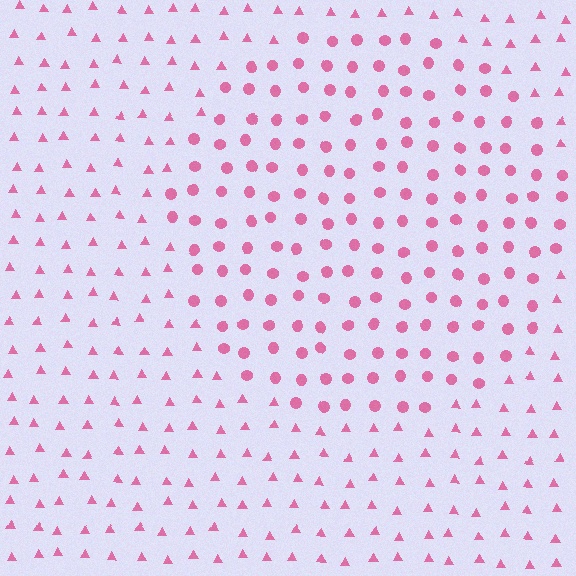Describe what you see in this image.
The image is filled with small pink elements arranged in a uniform grid. A circle-shaped region contains circles, while the surrounding area contains triangles. The boundary is defined purely by the change in element shape.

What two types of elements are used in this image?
The image uses circles inside the circle region and triangles outside it.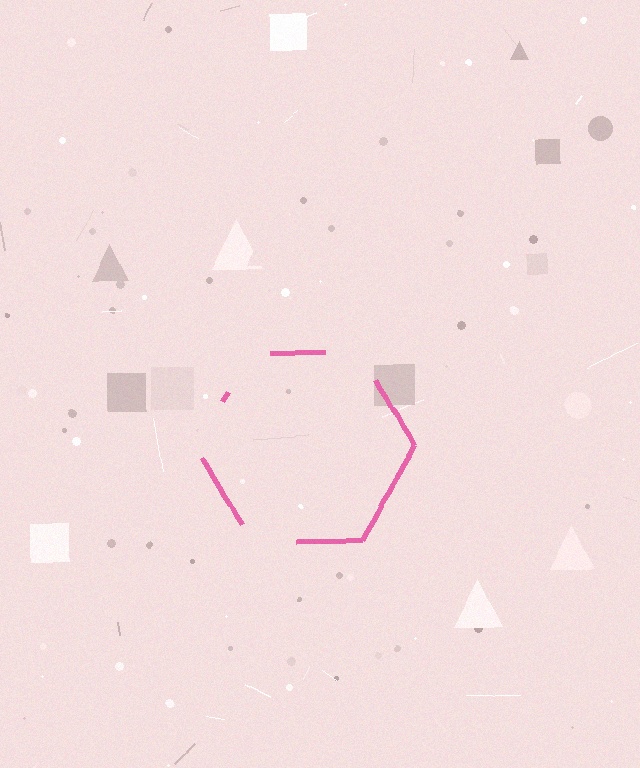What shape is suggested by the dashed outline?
The dashed outline suggests a hexagon.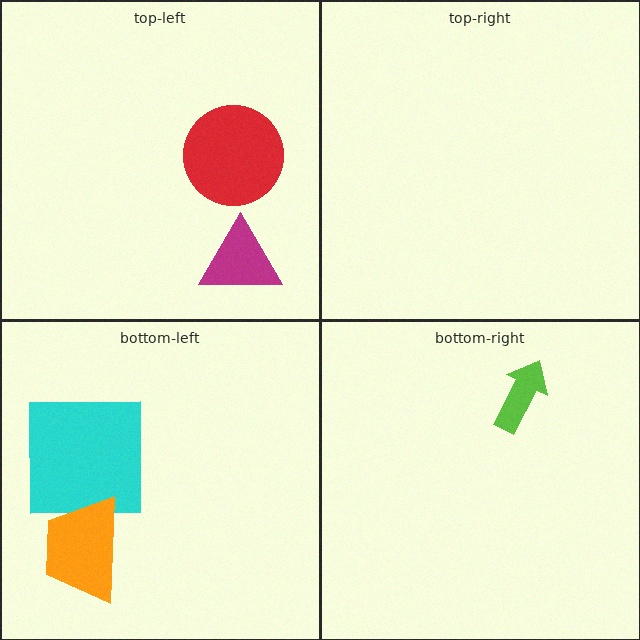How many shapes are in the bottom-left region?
2.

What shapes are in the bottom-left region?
The cyan square, the orange trapezoid.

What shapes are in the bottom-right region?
The lime arrow.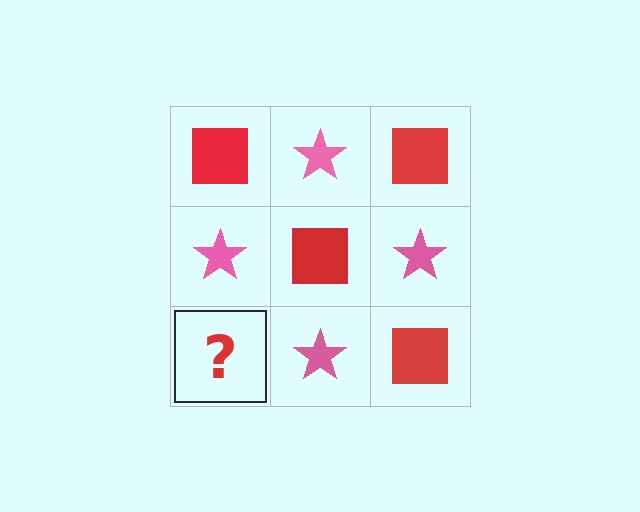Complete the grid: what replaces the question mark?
The question mark should be replaced with a red square.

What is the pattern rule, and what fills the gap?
The rule is that it alternates red square and pink star in a checkerboard pattern. The gap should be filled with a red square.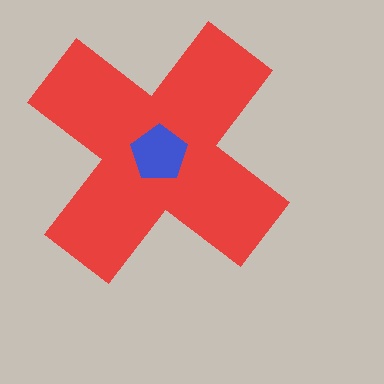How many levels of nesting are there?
2.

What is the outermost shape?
The red cross.